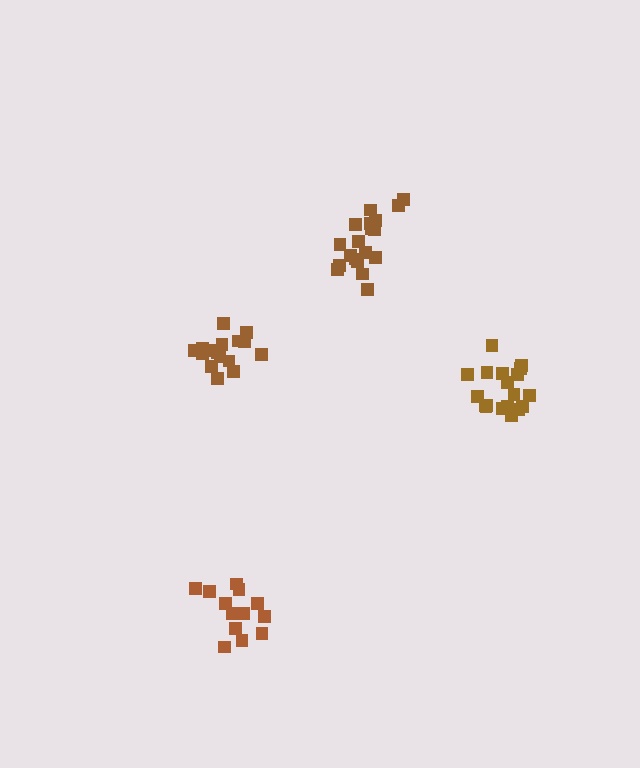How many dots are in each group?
Group 1: 16 dots, Group 2: 14 dots, Group 3: 19 dots, Group 4: 19 dots (68 total).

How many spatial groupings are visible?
There are 4 spatial groupings.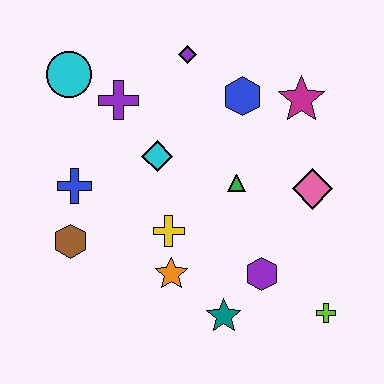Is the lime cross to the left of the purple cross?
No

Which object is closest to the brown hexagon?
The blue cross is closest to the brown hexagon.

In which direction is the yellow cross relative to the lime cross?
The yellow cross is to the left of the lime cross.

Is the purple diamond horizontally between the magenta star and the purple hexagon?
No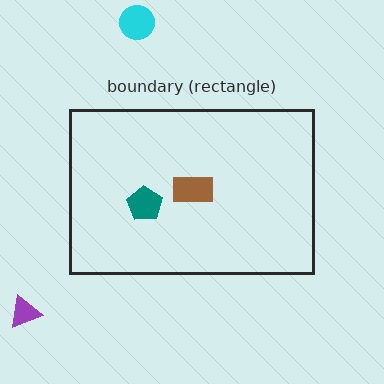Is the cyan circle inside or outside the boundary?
Outside.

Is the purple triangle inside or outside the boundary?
Outside.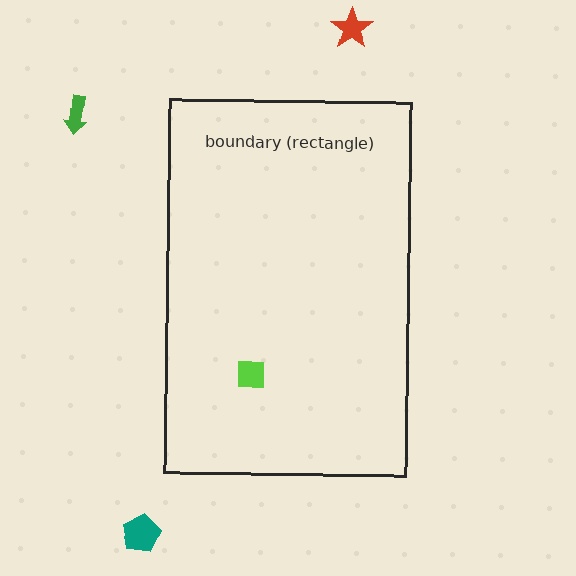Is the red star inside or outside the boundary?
Outside.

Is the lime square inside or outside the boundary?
Inside.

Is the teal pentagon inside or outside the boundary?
Outside.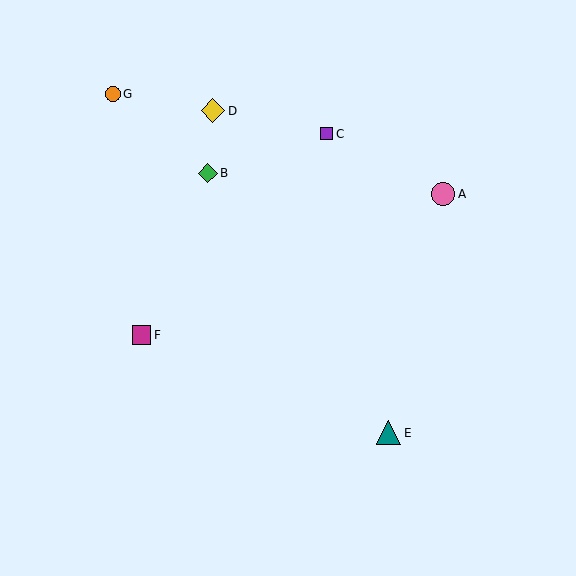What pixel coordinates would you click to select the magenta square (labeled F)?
Click at (142, 335) to select the magenta square F.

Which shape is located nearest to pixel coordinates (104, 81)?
The orange circle (labeled G) at (113, 94) is nearest to that location.